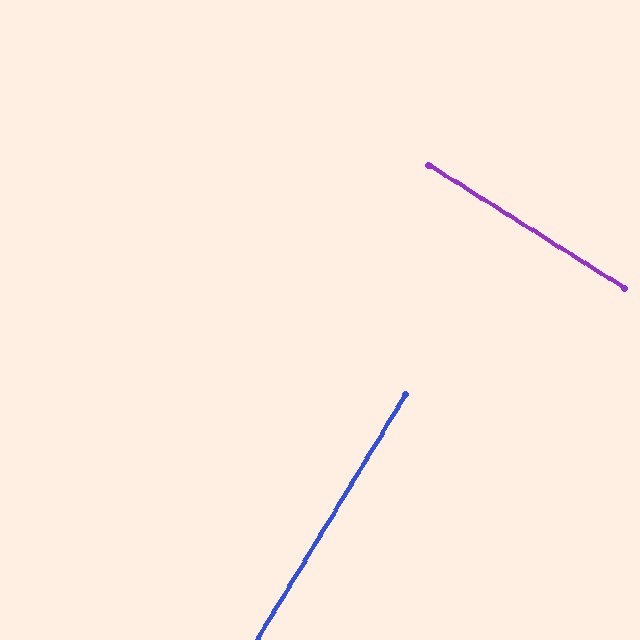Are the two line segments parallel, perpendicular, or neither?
Perpendicular — they meet at approximately 89°.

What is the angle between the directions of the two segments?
Approximately 89 degrees.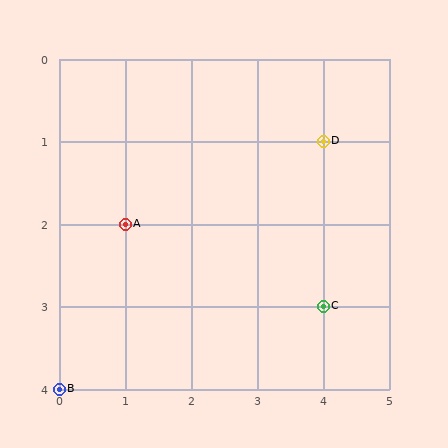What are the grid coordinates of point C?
Point C is at grid coordinates (4, 3).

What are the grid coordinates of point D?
Point D is at grid coordinates (4, 1).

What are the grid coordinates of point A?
Point A is at grid coordinates (1, 2).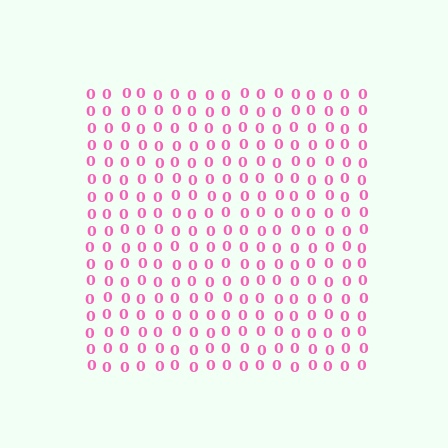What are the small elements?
The small elements are digit 0's.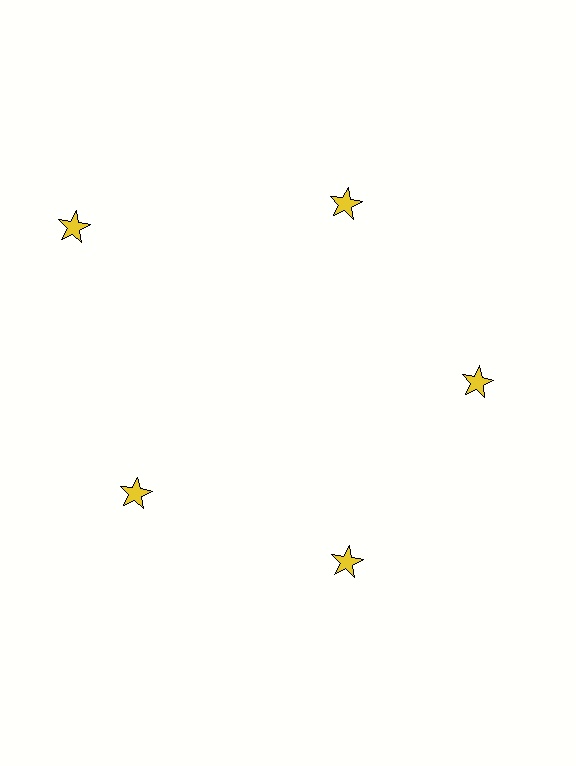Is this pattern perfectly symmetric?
No. The 5 yellow stars are arranged in a ring, but one element near the 10 o'clock position is pushed outward from the center, breaking the 5-fold rotational symmetry.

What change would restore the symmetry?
The symmetry would be restored by moving it inward, back onto the ring so that all 5 stars sit at equal angles and equal distance from the center.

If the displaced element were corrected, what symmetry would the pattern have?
It would have 5-fold rotational symmetry — the pattern would map onto itself every 72 degrees.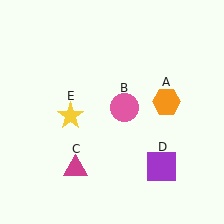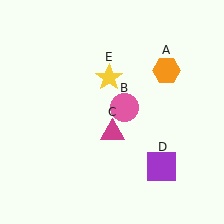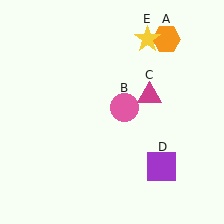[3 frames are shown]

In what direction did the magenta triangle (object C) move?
The magenta triangle (object C) moved up and to the right.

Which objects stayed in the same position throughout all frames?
Pink circle (object B) and purple square (object D) remained stationary.